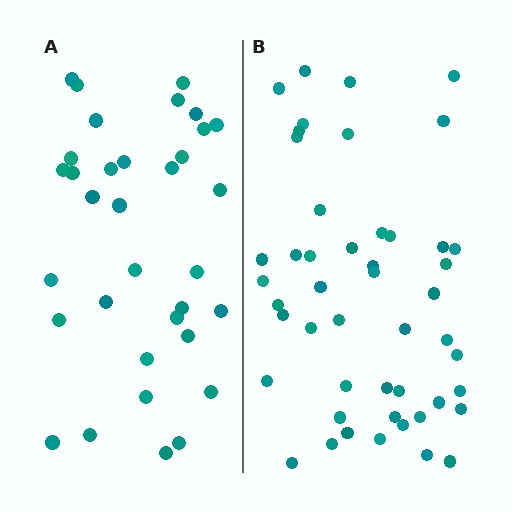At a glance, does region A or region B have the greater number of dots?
Region B (the right region) has more dots.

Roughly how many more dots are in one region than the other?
Region B has approximately 15 more dots than region A.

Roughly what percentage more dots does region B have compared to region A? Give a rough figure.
About 40% more.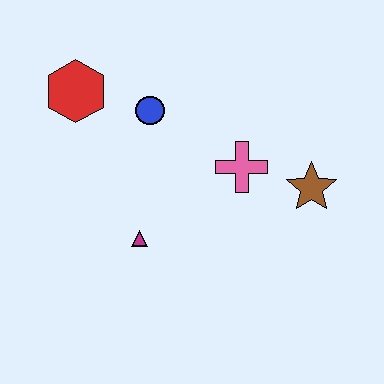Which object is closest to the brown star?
The pink cross is closest to the brown star.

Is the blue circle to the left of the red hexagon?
No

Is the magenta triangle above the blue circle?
No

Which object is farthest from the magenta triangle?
The brown star is farthest from the magenta triangle.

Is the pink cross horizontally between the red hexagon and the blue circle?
No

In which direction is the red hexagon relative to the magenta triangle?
The red hexagon is above the magenta triangle.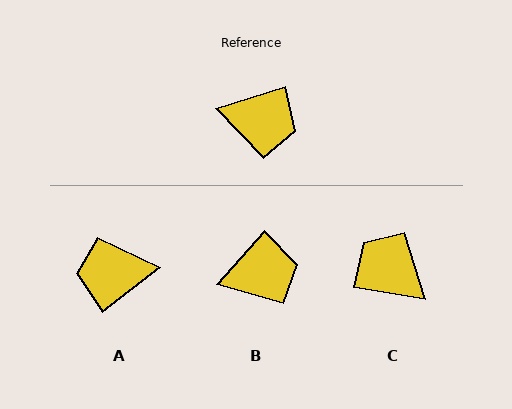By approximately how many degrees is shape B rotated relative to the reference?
Approximately 31 degrees counter-clockwise.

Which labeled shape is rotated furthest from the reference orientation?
A, about 160 degrees away.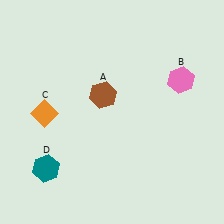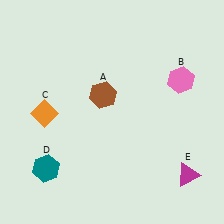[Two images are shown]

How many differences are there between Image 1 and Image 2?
There is 1 difference between the two images.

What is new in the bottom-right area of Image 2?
A magenta triangle (E) was added in the bottom-right area of Image 2.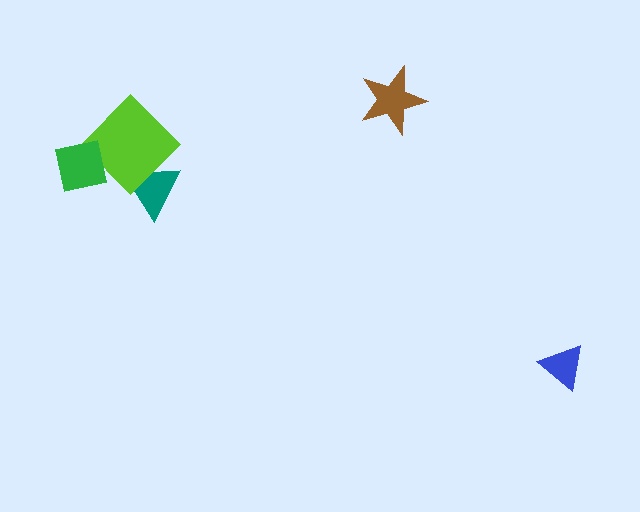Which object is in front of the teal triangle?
The lime diamond is in front of the teal triangle.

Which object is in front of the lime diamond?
The green square is in front of the lime diamond.